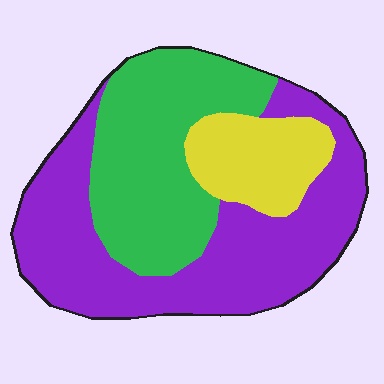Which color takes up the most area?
Purple, at roughly 50%.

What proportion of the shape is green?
Green covers 35% of the shape.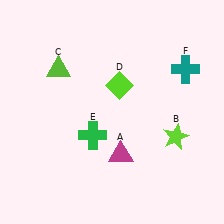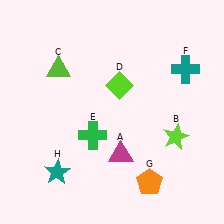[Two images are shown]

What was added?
An orange pentagon (G), a teal star (H) were added in Image 2.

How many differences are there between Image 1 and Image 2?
There are 2 differences between the two images.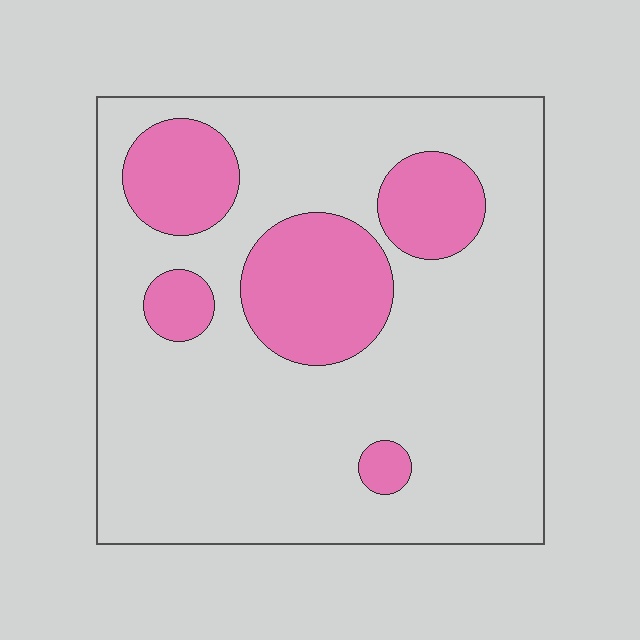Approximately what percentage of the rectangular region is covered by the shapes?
Approximately 20%.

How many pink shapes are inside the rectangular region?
5.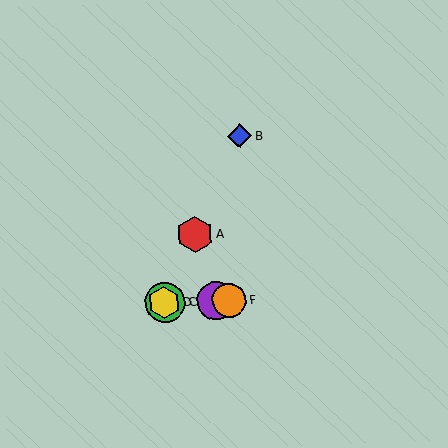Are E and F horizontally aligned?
Yes, both are at y≈301.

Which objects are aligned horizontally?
Objects C, D, E, F are aligned horizontally.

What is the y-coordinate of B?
Object B is at y≈136.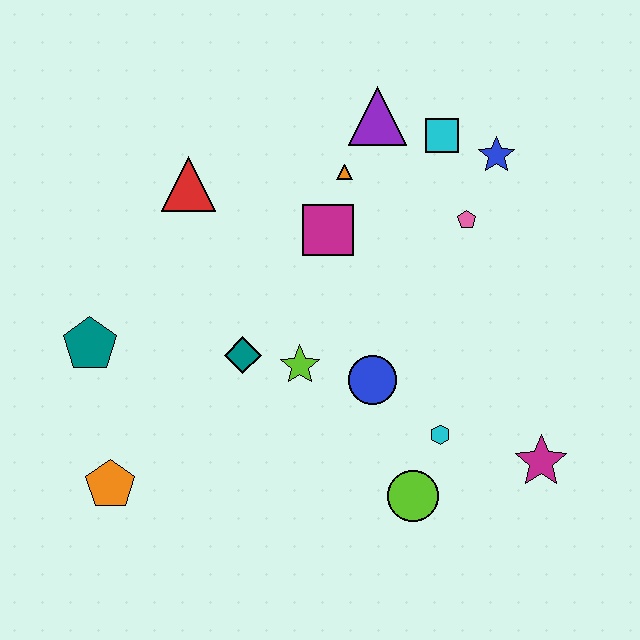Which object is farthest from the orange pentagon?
The blue star is farthest from the orange pentagon.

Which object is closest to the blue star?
The cyan square is closest to the blue star.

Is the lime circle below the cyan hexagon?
Yes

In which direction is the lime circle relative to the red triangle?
The lime circle is below the red triangle.